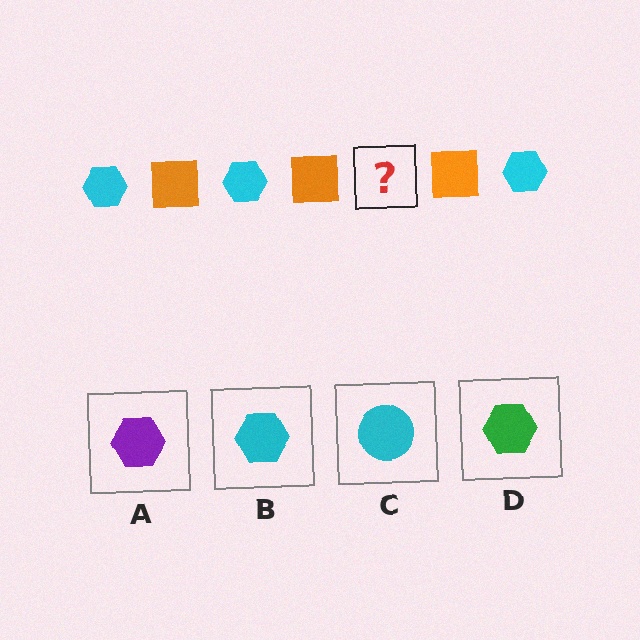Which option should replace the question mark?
Option B.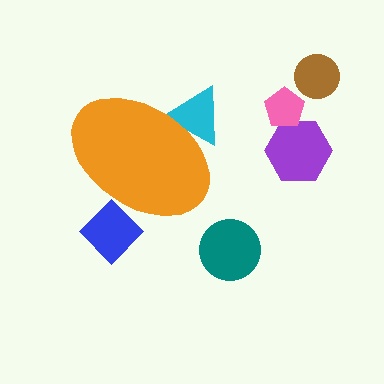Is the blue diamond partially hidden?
Yes, the blue diamond is partially hidden behind the orange ellipse.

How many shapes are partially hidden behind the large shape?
2 shapes are partially hidden.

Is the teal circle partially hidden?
No, the teal circle is fully visible.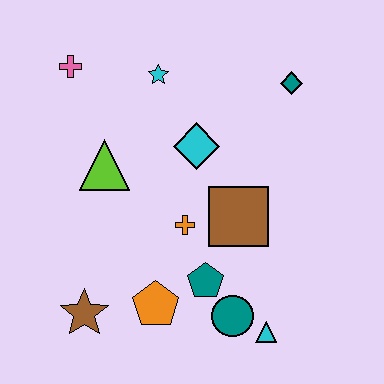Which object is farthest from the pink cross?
The cyan triangle is farthest from the pink cross.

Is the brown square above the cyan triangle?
Yes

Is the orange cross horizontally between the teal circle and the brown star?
Yes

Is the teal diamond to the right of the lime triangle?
Yes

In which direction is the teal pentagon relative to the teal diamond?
The teal pentagon is below the teal diamond.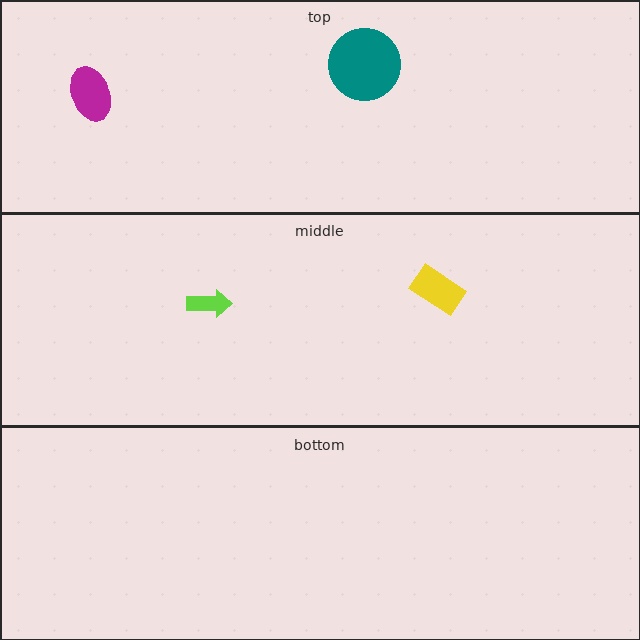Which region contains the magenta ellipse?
The top region.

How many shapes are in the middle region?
2.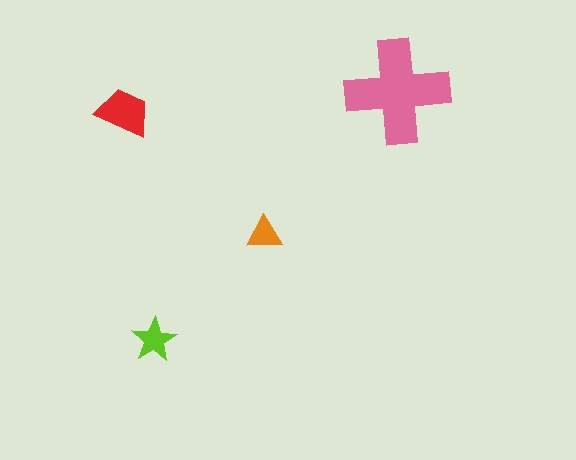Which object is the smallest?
The orange triangle.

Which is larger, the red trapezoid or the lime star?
The red trapezoid.